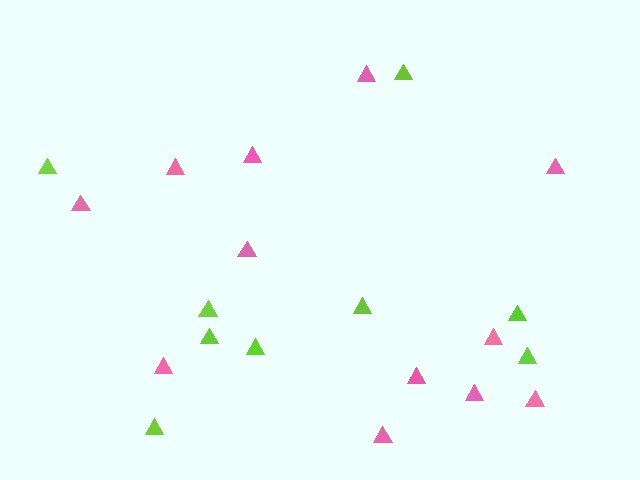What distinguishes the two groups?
There are 2 groups: one group of lime triangles (9) and one group of pink triangles (12).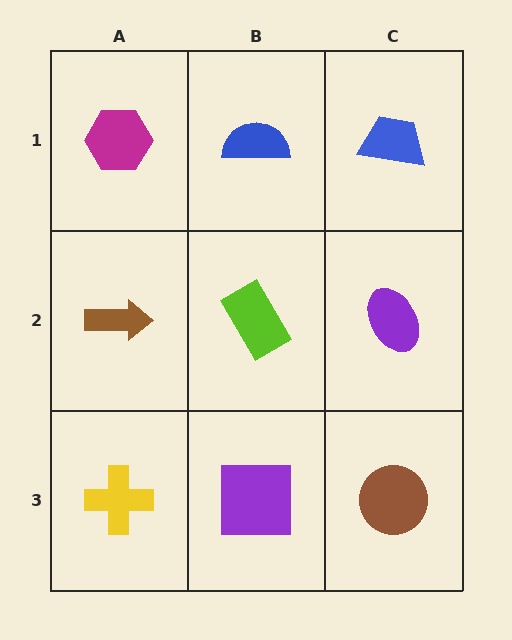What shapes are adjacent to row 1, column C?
A purple ellipse (row 2, column C), a blue semicircle (row 1, column B).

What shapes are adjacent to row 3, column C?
A purple ellipse (row 2, column C), a purple square (row 3, column B).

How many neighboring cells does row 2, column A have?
3.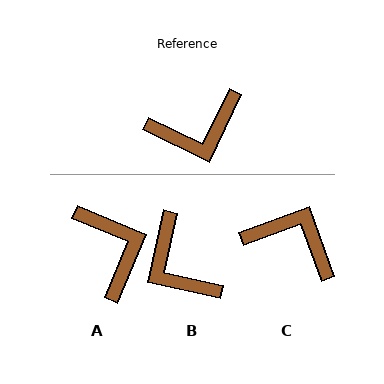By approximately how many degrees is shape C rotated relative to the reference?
Approximately 136 degrees counter-clockwise.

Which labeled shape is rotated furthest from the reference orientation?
C, about 136 degrees away.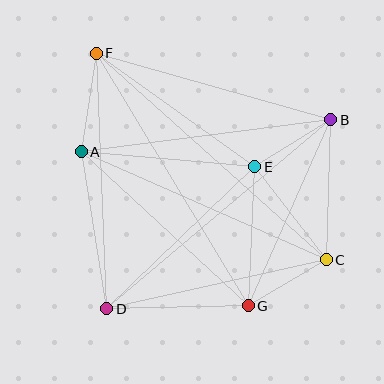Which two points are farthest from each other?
Points C and F are farthest from each other.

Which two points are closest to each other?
Points B and E are closest to each other.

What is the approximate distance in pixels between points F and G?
The distance between F and G is approximately 295 pixels.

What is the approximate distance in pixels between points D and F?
The distance between D and F is approximately 256 pixels.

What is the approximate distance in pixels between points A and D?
The distance between A and D is approximately 159 pixels.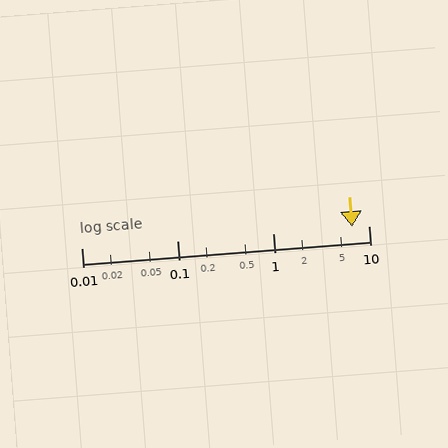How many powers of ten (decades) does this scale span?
The scale spans 3 decades, from 0.01 to 10.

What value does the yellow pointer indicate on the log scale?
The pointer indicates approximately 6.7.